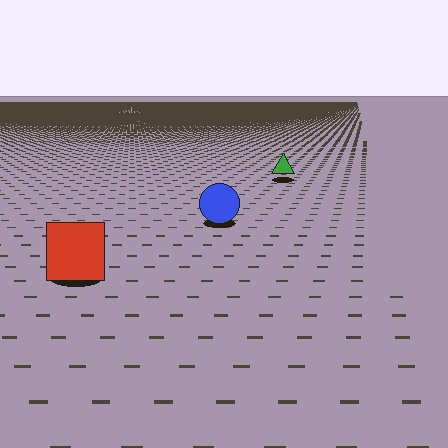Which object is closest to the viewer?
The red square is closest. The texture marks near it are larger and more spread out.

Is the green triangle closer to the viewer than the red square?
No. The red square is closer — you can tell from the texture gradient: the ground texture is coarser near it.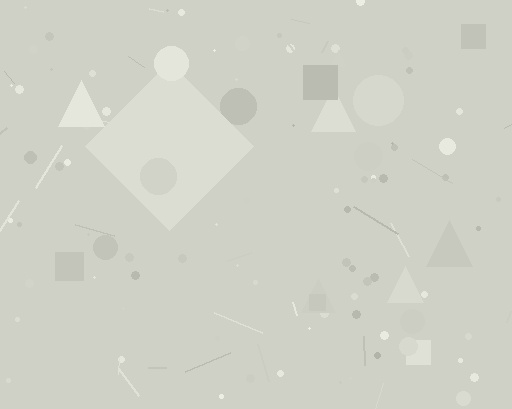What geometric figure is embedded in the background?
A diamond is embedded in the background.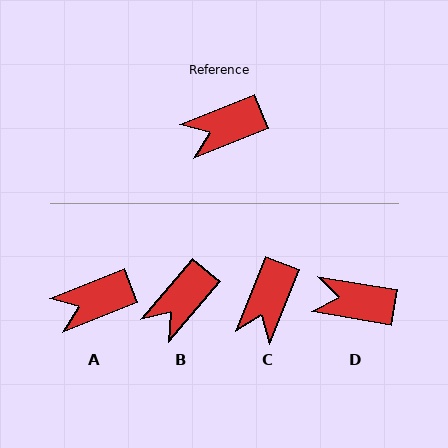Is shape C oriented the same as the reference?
No, it is off by about 47 degrees.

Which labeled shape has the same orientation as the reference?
A.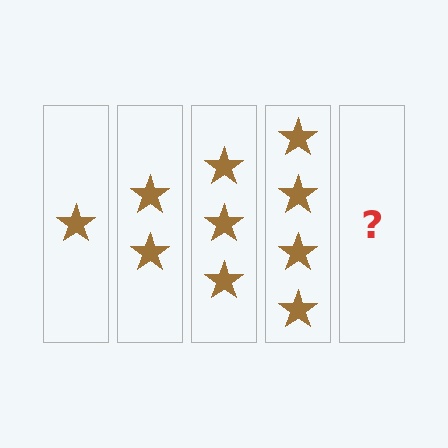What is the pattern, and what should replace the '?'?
The pattern is that each step adds one more star. The '?' should be 5 stars.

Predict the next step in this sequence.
The next step is 5 stars.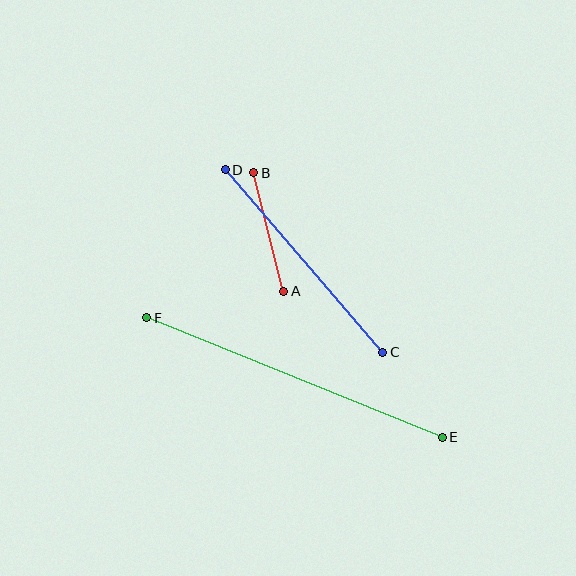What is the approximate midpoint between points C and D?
The midpoint is at approximately (304, 261) pixels.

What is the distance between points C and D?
The distance is approximately 241 pixels.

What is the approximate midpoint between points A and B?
The midpoint is at approximately (269, 232) pixels.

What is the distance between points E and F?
The distance is approximately 319 pixels.